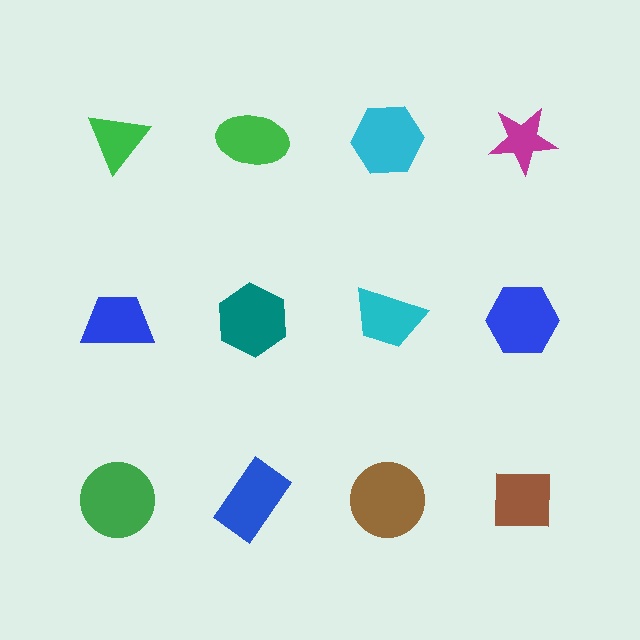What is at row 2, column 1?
A blue trapezoid.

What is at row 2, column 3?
A cyan trapezoid.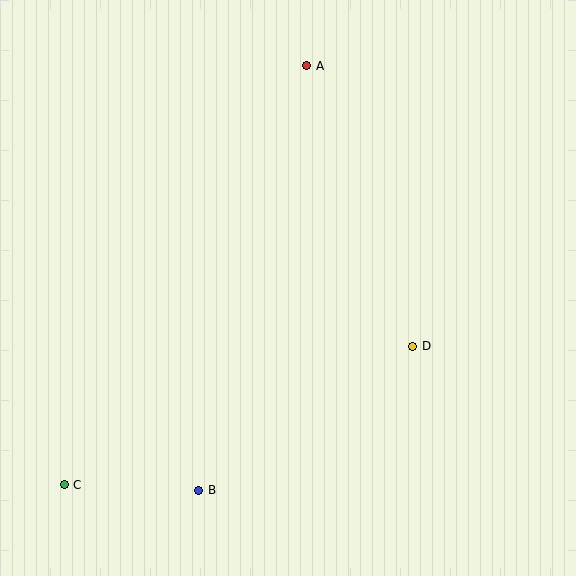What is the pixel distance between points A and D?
The distance between A and D is 300 pixels.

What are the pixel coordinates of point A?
Point A is at (307, 66).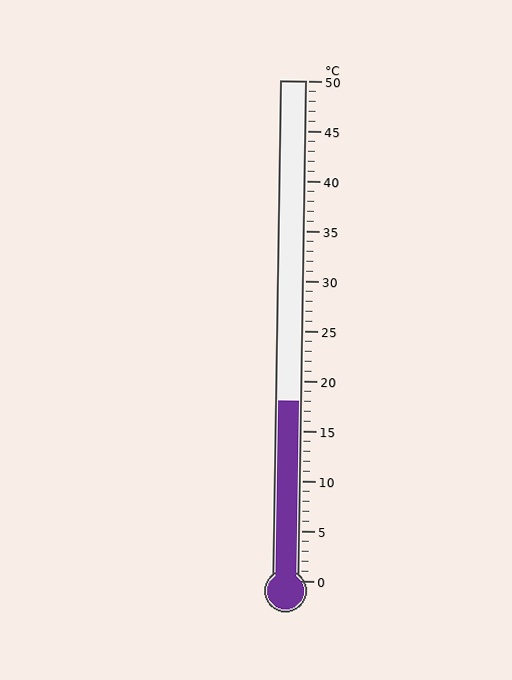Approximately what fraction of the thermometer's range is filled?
The thermometer is filled to approximately 35% of its range.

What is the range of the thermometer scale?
The thermometer scale ranges from 0°C to 50°C.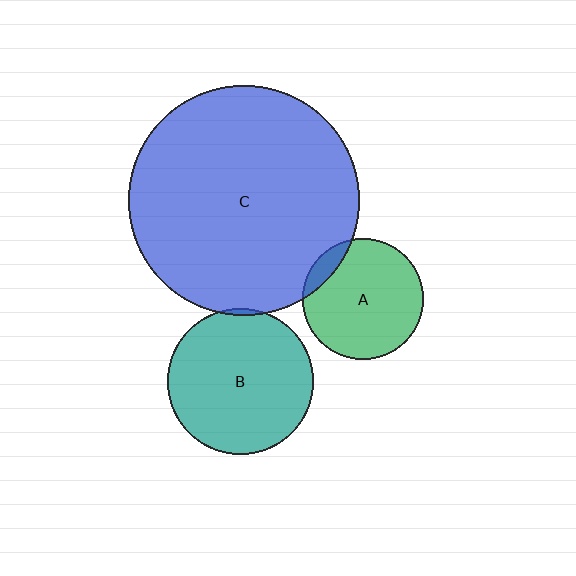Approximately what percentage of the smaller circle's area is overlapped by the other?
Approximately 10%.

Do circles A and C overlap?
Yes.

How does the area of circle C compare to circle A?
Approximately 3.6 times.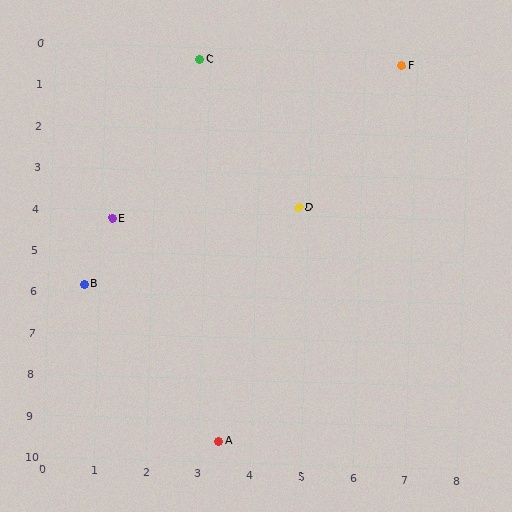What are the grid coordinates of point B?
Point B is at approximately (0.7, 5.8).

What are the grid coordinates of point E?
Point E is at approximately (1.2, 4.2).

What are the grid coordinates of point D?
Point D is at approximately (4.8, 3.8).